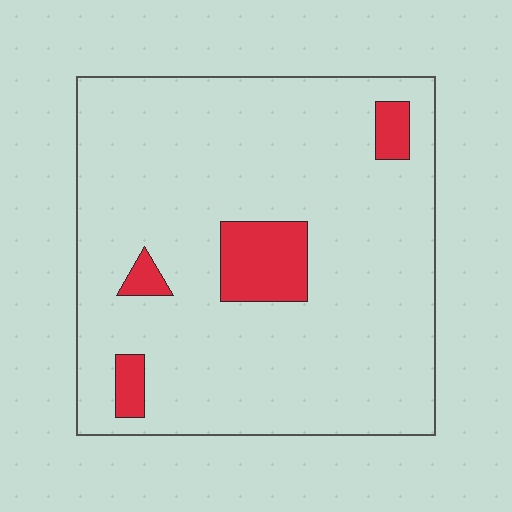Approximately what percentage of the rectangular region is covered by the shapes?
Approximately 10%.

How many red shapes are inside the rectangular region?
4.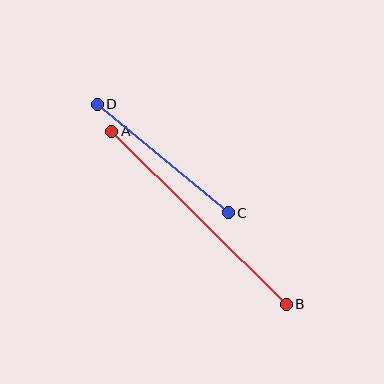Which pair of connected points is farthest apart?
Points A and B are farthest apart.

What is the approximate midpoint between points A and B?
The midpoint is at approximately (199, 218) pixels.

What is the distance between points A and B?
The distance is approximately 246 pixels.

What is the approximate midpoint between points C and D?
The midpoint is at approximately (163, 159) pixels.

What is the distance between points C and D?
The distance is approximately 170 pixels.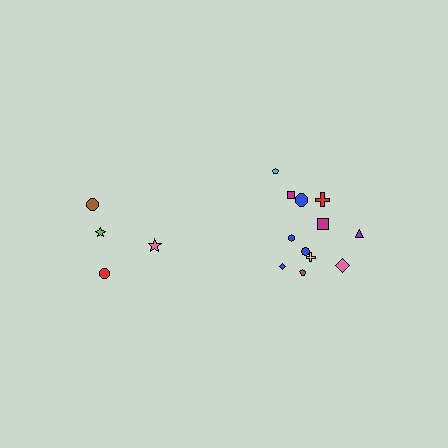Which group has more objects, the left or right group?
The right group.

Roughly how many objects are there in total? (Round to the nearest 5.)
Roughly 15 objects in total.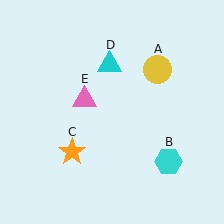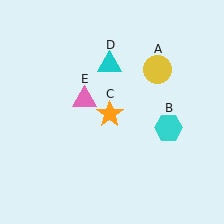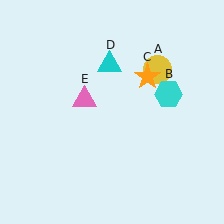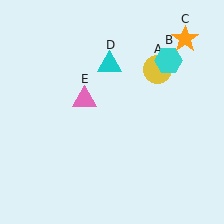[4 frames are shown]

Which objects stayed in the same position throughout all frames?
Yellow circle (object A) and cyan triangle (object D) and pink triangle (object E) remained stationary.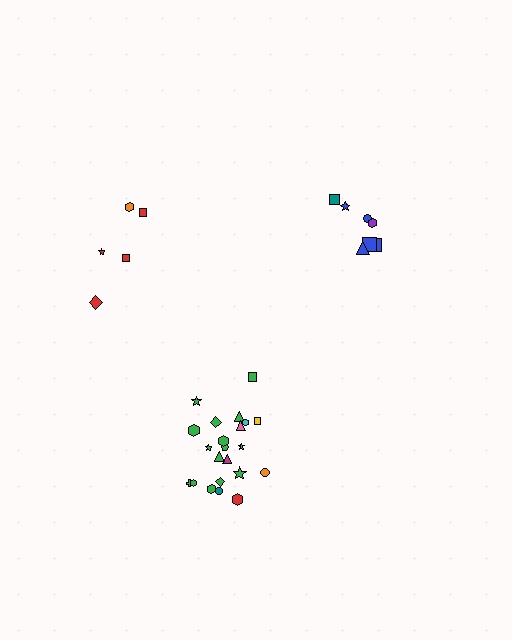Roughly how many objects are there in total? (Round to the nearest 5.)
Roughly 35 objects in total.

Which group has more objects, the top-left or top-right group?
The top-right group.